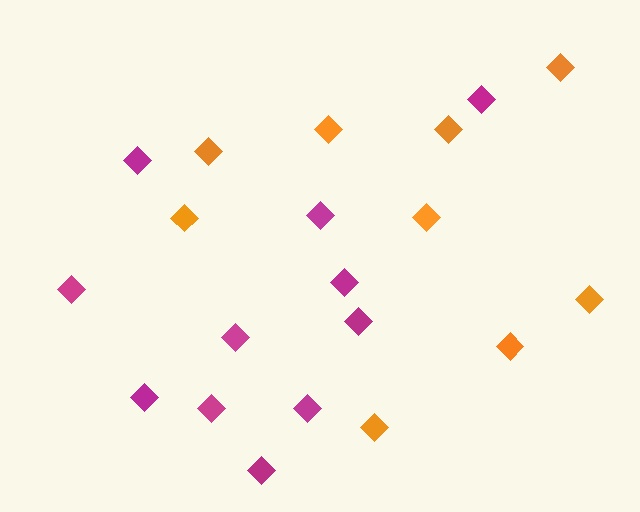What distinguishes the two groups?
There are 2 groups: one group of orange diamonds (9) and one group of magenta diamonds (11).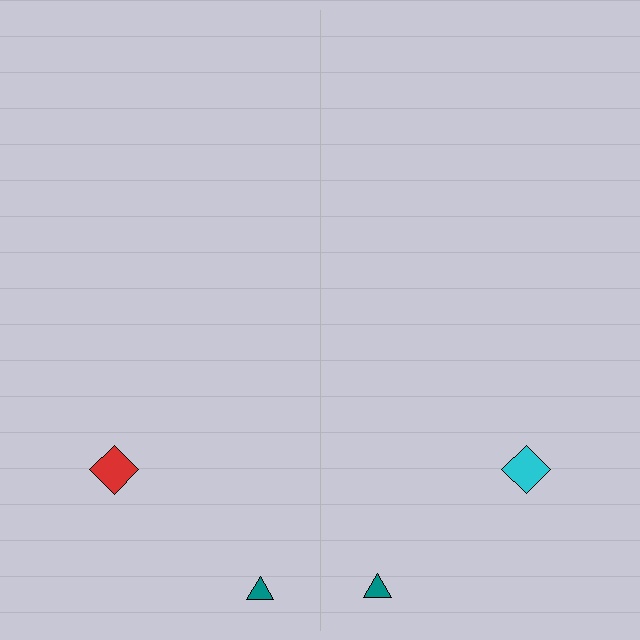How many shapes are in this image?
There are 4 shapes in this image.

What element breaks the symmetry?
The cyan diamond on the right side breaks the symmetry — its mirror counterpart is red.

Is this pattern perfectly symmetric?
No, the pattern is not perfectly symmetric. The cyan diamond on the right side breaks the symmetry — its mirror counterpart is red.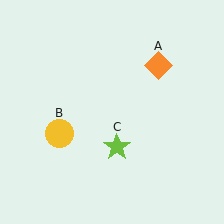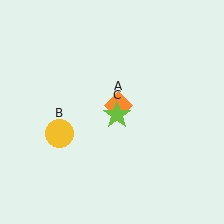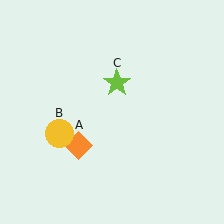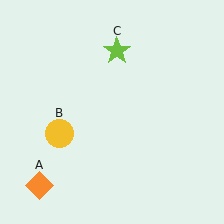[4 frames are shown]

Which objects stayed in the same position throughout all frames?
Yellow circle (object B) remained stationary.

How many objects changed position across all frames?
2 objects changed position: orange diamond (object A), lime star (object C).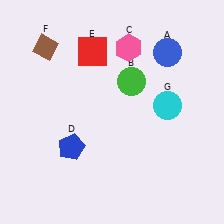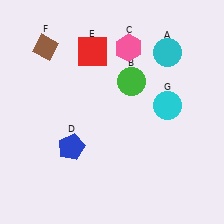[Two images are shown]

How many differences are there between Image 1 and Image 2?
There is 1 difference between the two images.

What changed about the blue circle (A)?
In Image 1, A is blue. In Image 2, it changed to cyan.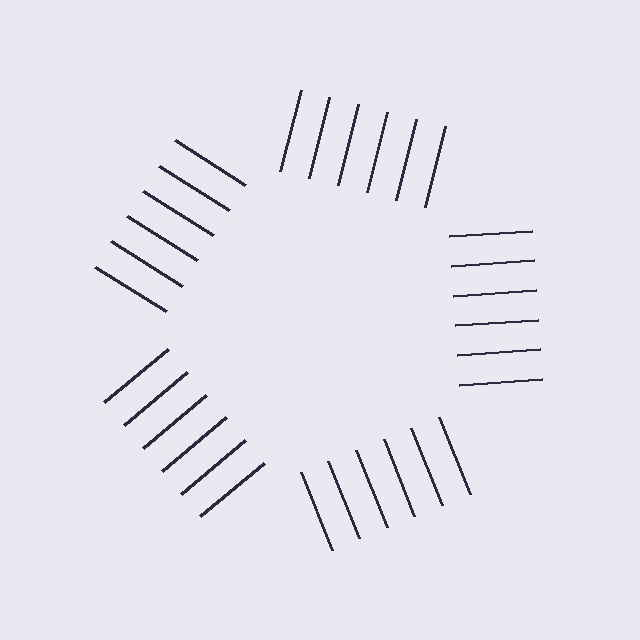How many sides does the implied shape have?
5 sides — the line-ends trace a pentagon.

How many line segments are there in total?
30 — 6 along each of the 5 edges.